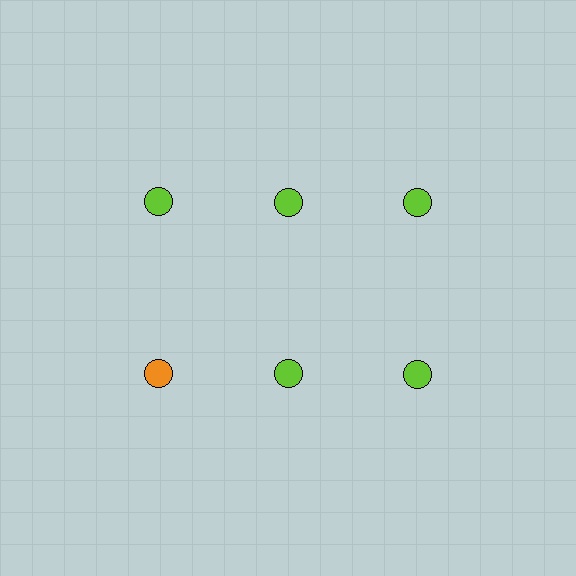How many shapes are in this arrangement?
There are 6 shapes arranged in a grid pattern.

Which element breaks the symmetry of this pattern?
The orange circle in the second row, leftmost column breaks the symmetry. All other shapes are lime circles.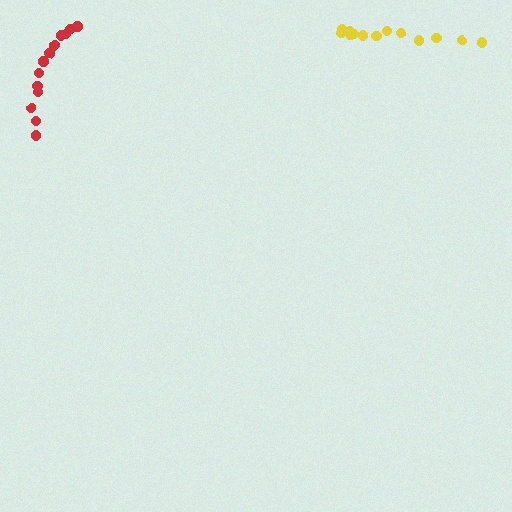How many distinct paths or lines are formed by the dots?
There are 2 distinct paths.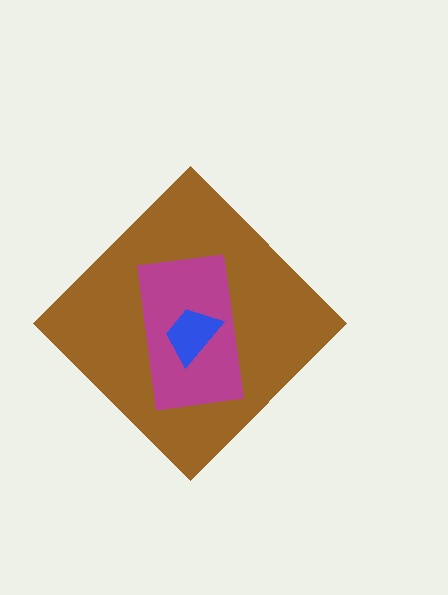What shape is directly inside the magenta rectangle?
The blue trapezoid.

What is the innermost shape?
The blue trapezoid.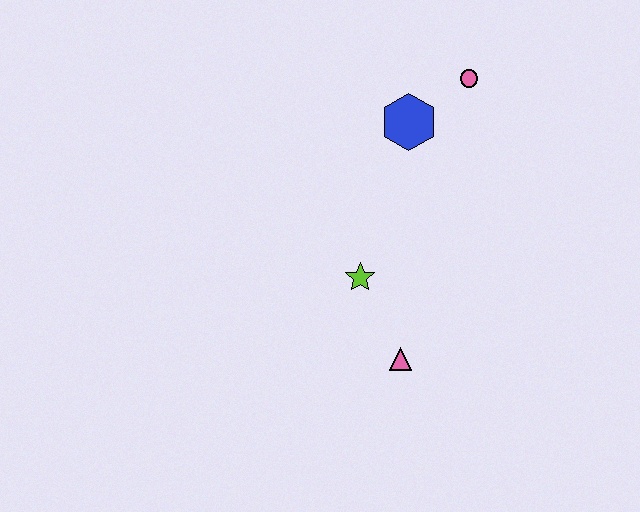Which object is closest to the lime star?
The pink triangle is closest to the lime star.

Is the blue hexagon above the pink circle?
No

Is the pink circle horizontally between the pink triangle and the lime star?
No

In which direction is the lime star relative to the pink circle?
The lime star is below the pink circle.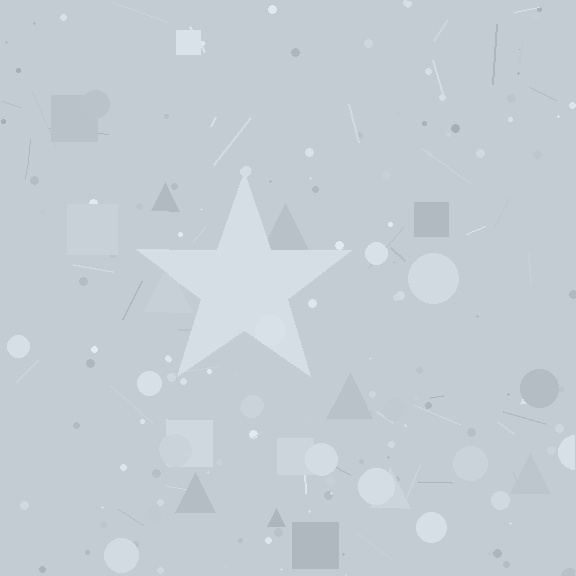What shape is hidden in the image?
A star is hidden in the image.